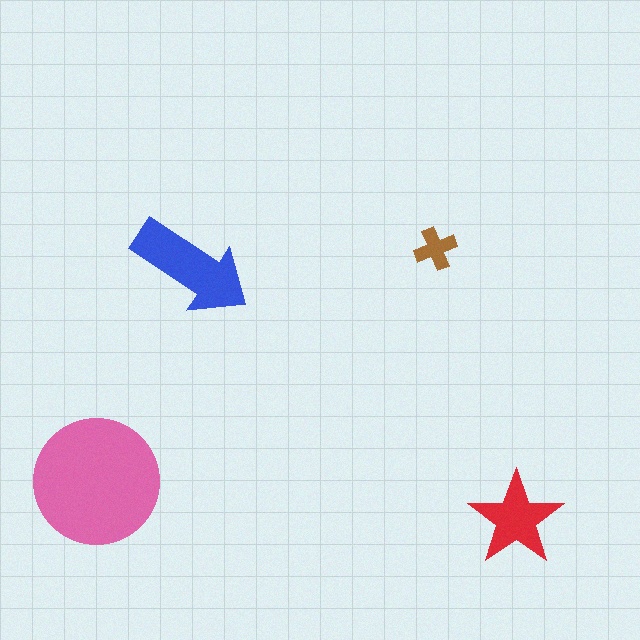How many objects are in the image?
There are 4 objects in the image.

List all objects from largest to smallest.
The pink circle, the blue arrow, the red star, the brown cross.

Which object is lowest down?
The red star is bottommost.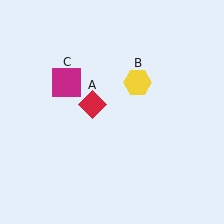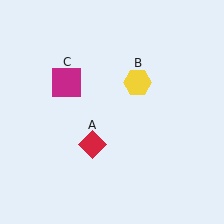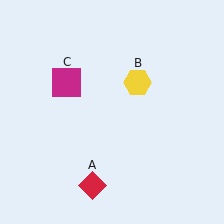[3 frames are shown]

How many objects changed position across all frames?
1 object changed position: red diamond (object A).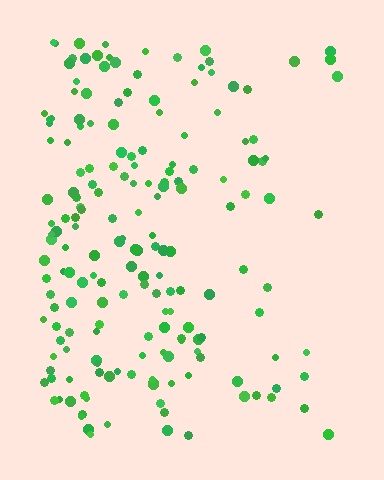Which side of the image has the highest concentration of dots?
The left.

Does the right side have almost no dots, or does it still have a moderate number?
Still a moderate number, just noticeably fewer than the left.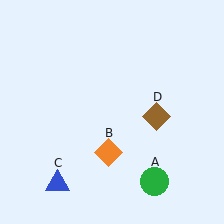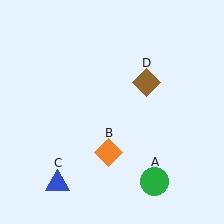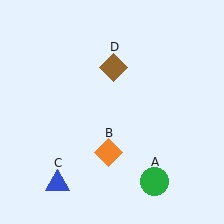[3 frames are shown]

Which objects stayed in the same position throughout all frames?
Green circle (object A) and orange diamond (object B) and blue triangle (object C) remained stationary.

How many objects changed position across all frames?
1 object changed position: brown diamond (object D).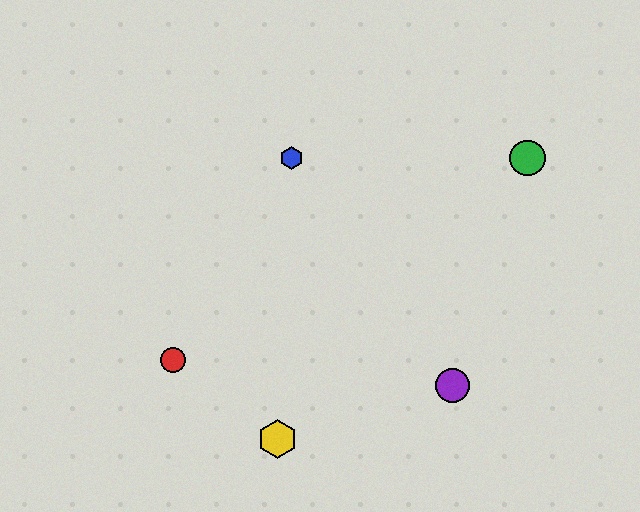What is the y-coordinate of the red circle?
The red circle is at y≈360.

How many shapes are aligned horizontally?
2 shapes (the blue hexagon, the green circle) are aligned horizontally.